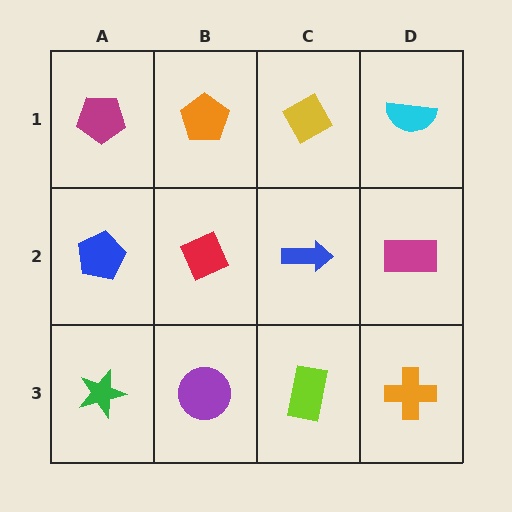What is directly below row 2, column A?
A green star.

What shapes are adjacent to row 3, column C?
A blue arrow (row 2, column C), a purple circle (row 3, column B), an orange cross (row 3, column D).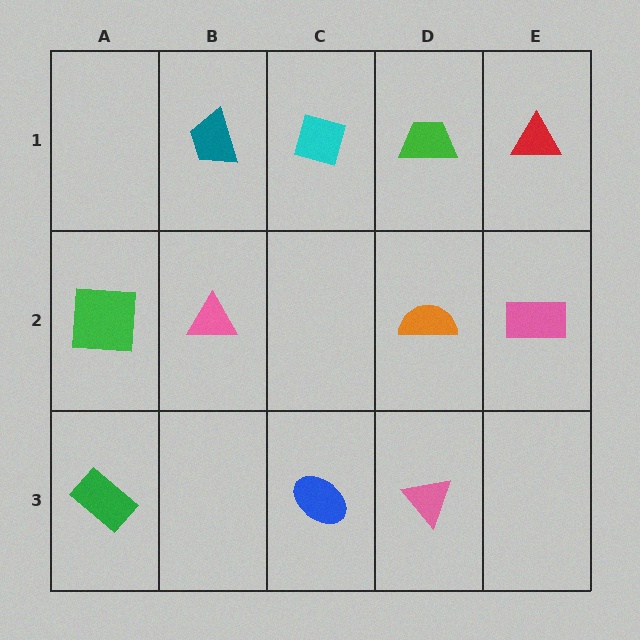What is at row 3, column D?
A pink triangle.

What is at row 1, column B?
A teal trapezoid.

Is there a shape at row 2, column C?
No, that cell is empty.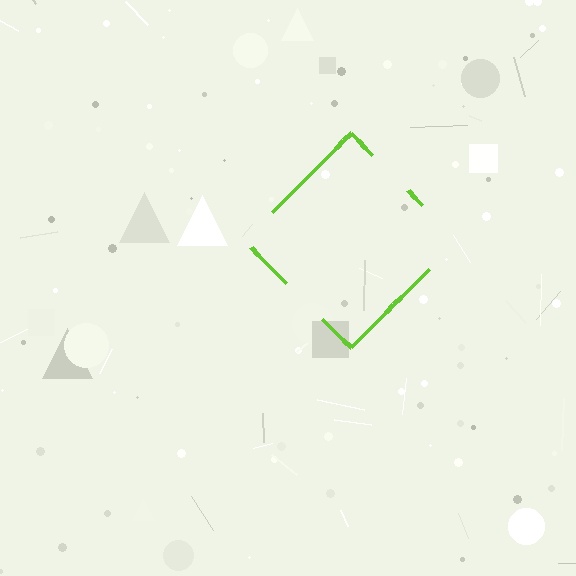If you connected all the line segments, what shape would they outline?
They would outline a diamond.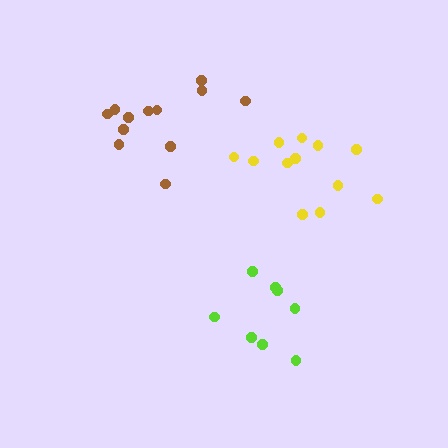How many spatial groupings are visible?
There are 3 spatial groupings.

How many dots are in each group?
Group 1: 8 dots, Group 2: 12 dots, Group 3: 12 dots (32 total).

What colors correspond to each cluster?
The clusters are colored: lime, yellow, brown.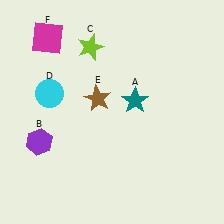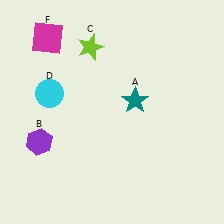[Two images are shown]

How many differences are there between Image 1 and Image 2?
There is 1 difference between the two images.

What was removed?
The brown star (E) was removed in Image 2.